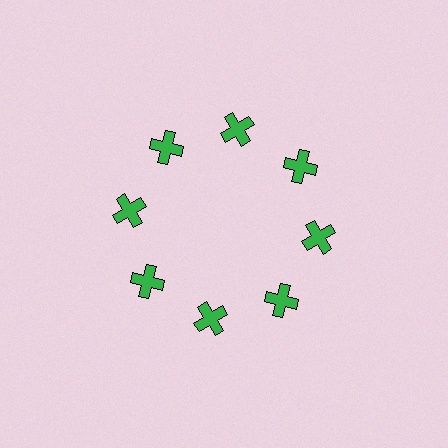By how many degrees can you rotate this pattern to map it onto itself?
The pattern maps onto itself every 45 degrees of rotation.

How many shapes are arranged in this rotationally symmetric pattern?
There are 8 shapes, arranged in 8 groups of 1.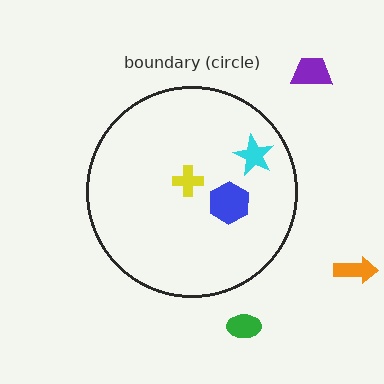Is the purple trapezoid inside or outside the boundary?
Outside.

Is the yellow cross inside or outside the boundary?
Inside.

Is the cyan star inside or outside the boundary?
Inside.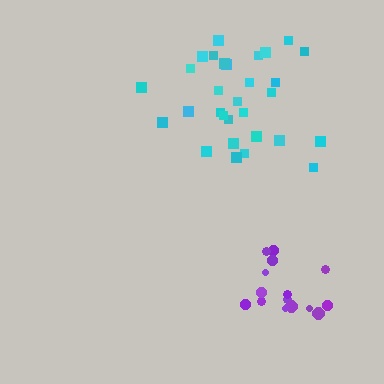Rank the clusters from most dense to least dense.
purple, cyan.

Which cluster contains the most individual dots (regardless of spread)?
Cyan (30).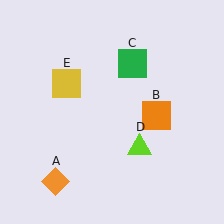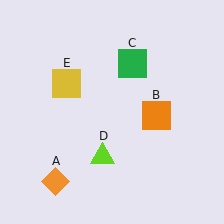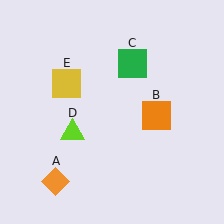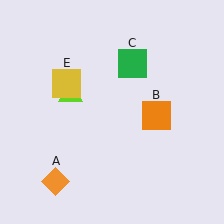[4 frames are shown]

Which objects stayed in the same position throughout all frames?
Orange diamond (object A) and orange square (object B) and green square (object C) and yellow square (object E) remained stationary.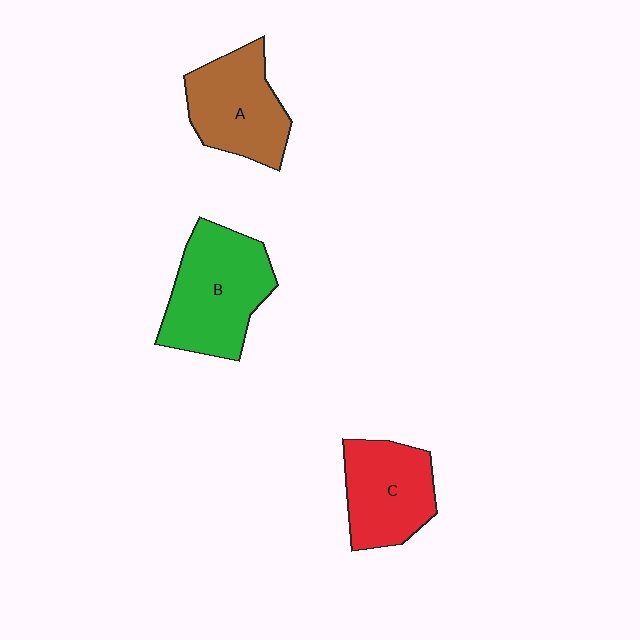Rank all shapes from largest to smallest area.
From largest to smallest: B (green), A (brown), C (red).